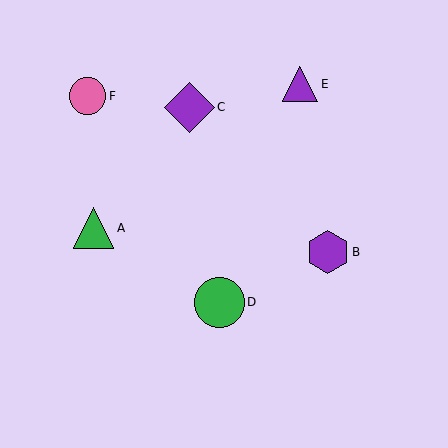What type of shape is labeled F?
Shape F is a pink circle.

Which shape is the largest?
The purple diamond (labeled C) is the largest.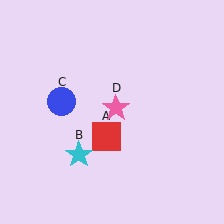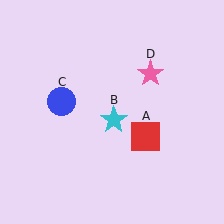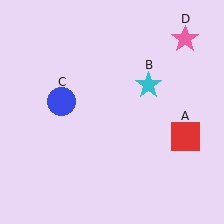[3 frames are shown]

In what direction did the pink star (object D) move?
The pink star (object D) moved up and to the right.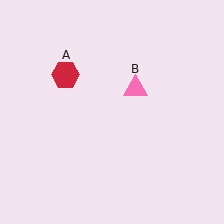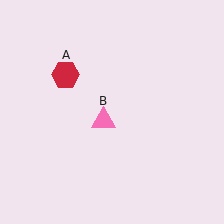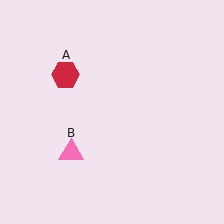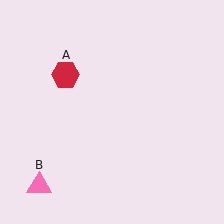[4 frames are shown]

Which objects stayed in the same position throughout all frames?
Red hexagon (object A) remained stationary.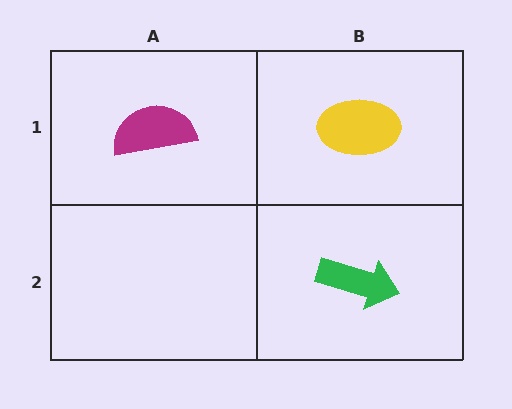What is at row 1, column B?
A yellow ellipse.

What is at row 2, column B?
A green arrow.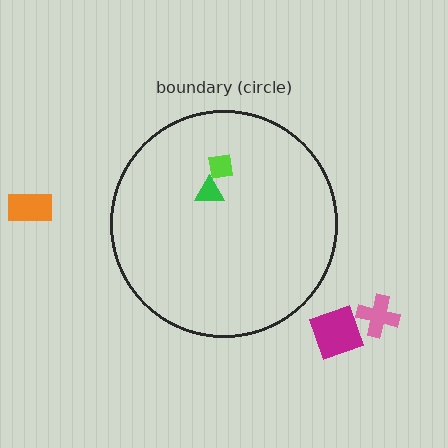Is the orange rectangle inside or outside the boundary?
Outside.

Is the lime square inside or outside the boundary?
Inside.